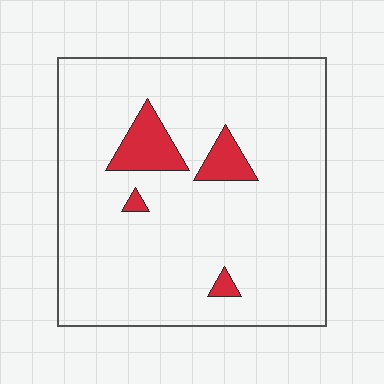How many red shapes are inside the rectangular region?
4.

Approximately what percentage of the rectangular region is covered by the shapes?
Approximately 10%.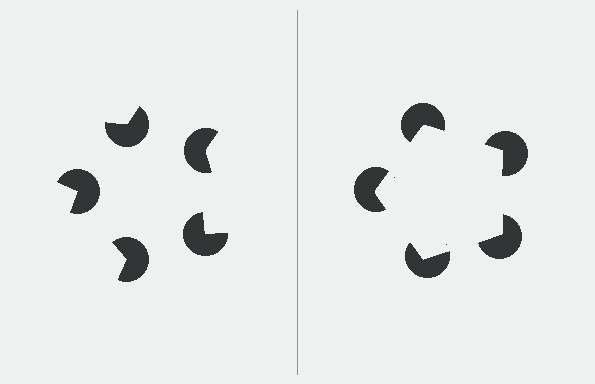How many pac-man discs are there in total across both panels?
10 — 5 on each side.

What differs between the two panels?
The pac-man discs are positioned identically on both sides; only the wedge orientations differ. On the right they align to a pentagon; on the left they are misaligned.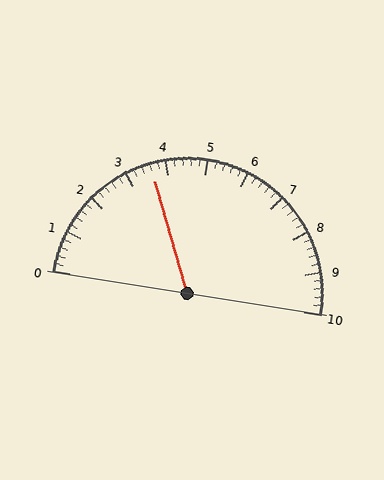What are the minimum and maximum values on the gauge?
The gauge ranges from 0 to 10.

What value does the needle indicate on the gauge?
The needle indicates approximately 3.6.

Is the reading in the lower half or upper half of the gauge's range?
The reading is in the lower half of the range (0 to 10).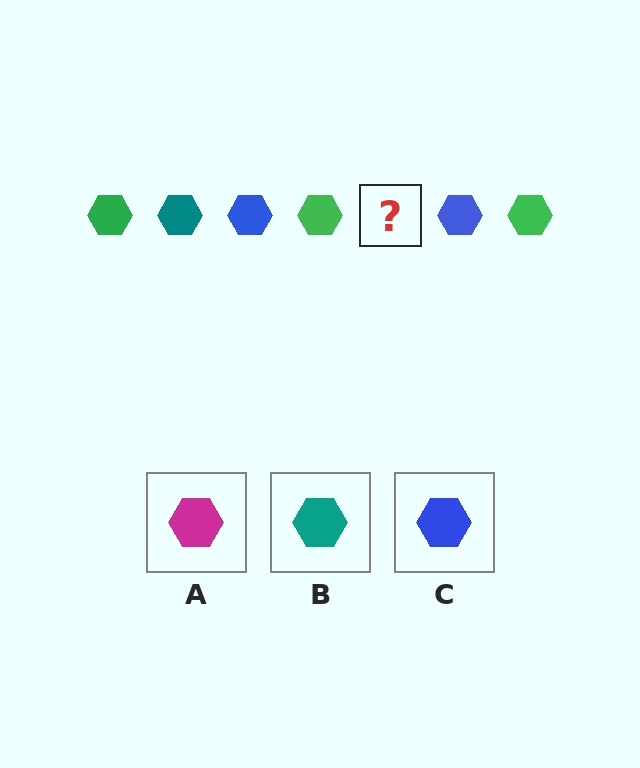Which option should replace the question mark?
Option B.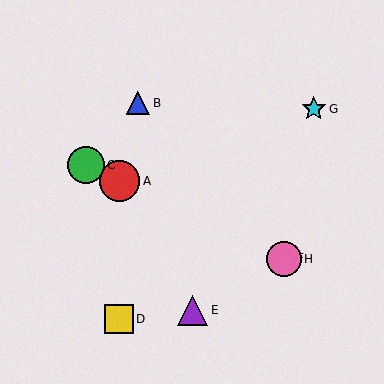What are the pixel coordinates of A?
Object A is at (120, 181).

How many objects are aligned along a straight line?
4 objects (A, C, F, H) are aligned along a straight line.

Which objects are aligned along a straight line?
Objects A, C, F, H are aligned along a straight line.